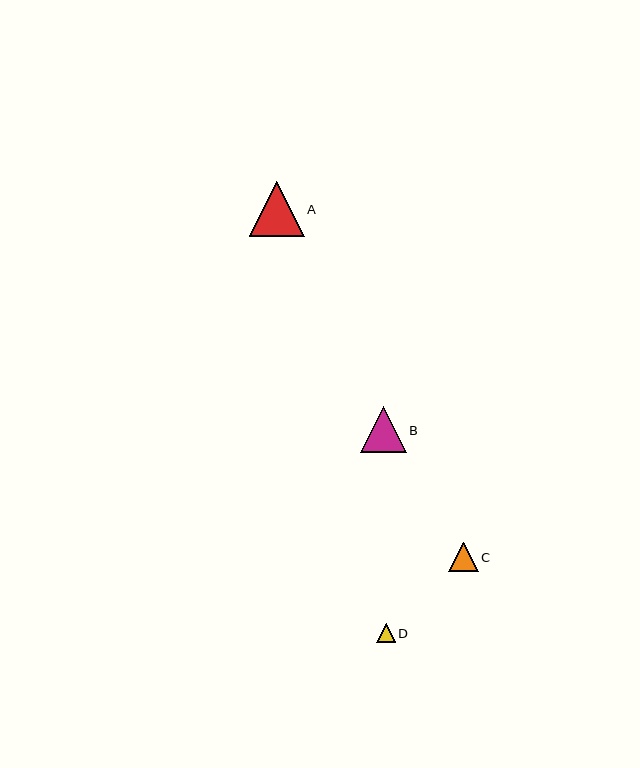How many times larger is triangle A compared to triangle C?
Triangle A is approximately 1.9 times the size of triangle C.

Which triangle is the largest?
Triangle A is the largest with a size of approximately 55 pixels.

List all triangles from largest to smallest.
From largest to smallest: A, B, C, D.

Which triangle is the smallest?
Triangle D is the smallest with a size of approximately 19 pixels.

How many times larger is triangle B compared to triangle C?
Triangle B is approximately 1.6 times the size of triangle C.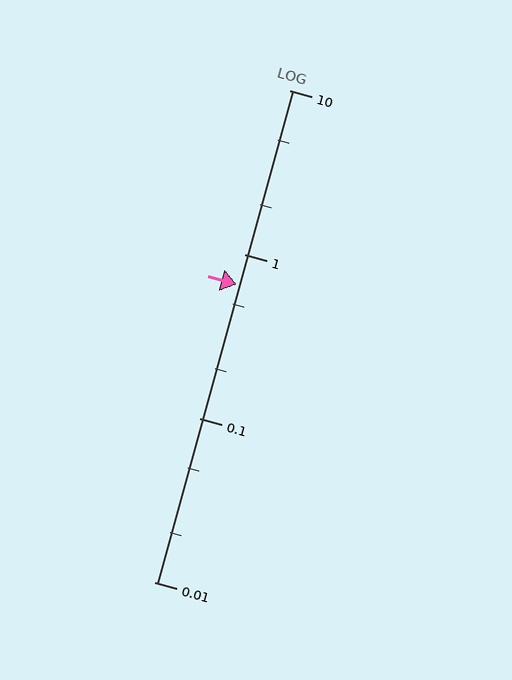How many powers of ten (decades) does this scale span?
The scale spans 3 decades, from 0.01 to 10.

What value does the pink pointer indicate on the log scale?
The pointer indicates approximately 0.65.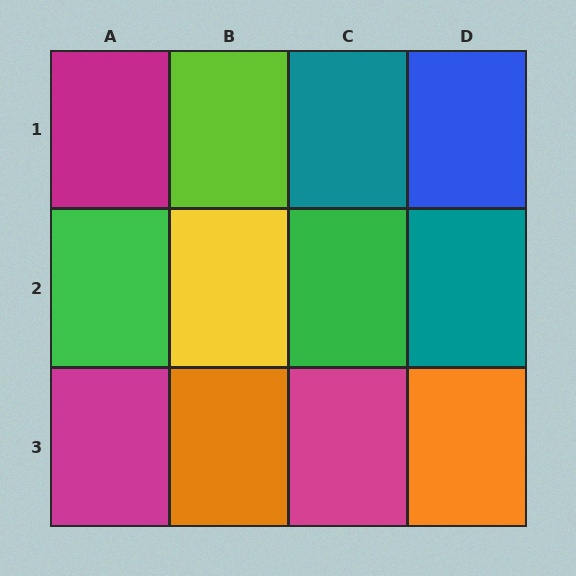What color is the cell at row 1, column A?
Magenta.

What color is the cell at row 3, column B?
Orange.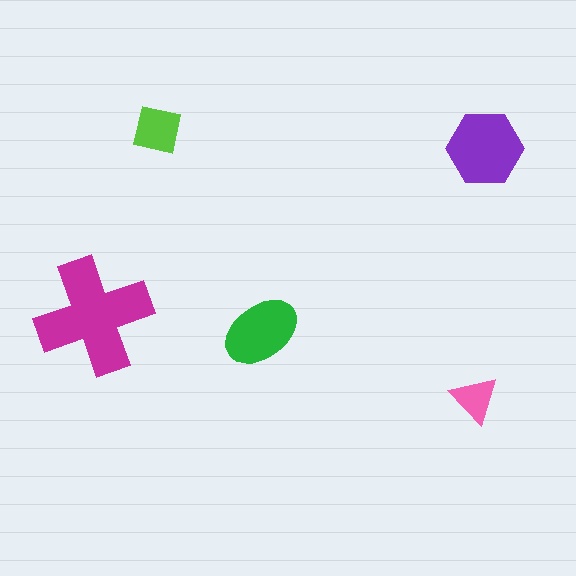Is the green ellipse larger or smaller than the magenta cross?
Smaller.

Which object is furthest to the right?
The purple hexagon is rightmost.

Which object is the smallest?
The pink triangle.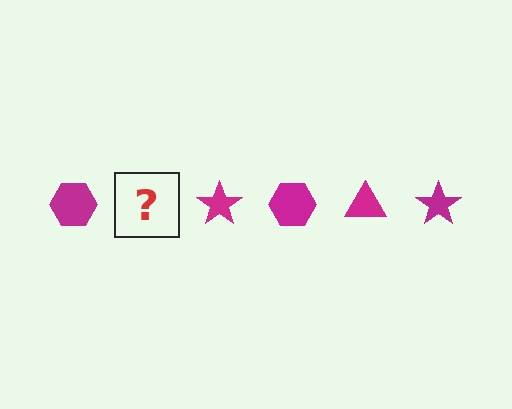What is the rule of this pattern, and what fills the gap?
The rule is that the pattern cycles through hexagon, triangle, star shapes in magenta. The gap should be filled with a magenta triangle.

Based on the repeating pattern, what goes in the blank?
The blank should be a magenta triangle.